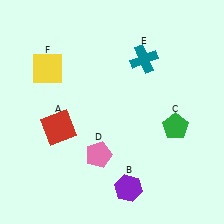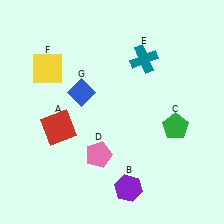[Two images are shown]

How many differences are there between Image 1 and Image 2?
There is 1 difference between the two images.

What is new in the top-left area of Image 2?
A blue diamond (G) was added in the top-left area of Image 2.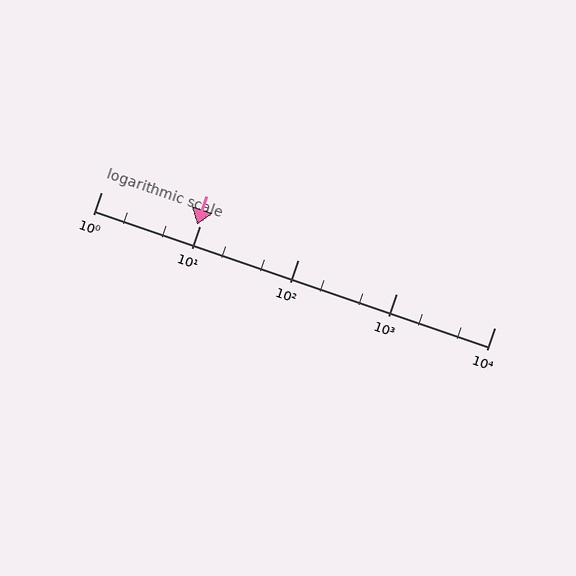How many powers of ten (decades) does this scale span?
The scale spans 4 decades, from 1 to 10000.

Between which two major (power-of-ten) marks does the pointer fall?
The pointer is between 1 and 10.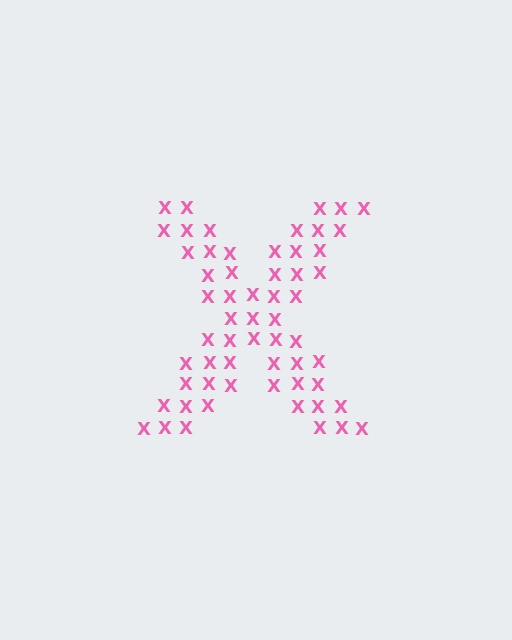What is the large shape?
The large shape is the letter X.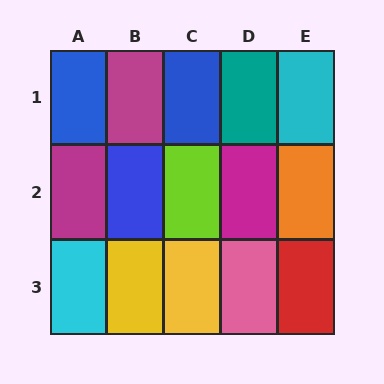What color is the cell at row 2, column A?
Magenta.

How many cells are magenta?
3 cells are magenta.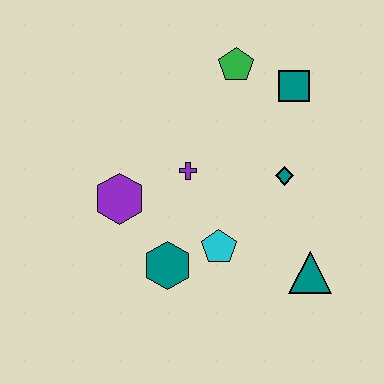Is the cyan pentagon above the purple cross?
No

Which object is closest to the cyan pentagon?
The teal hexagon is closest to the cyan pentagon.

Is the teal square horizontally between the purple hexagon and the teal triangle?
Yes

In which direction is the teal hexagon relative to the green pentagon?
The teal hexagon is below the green pentagon.